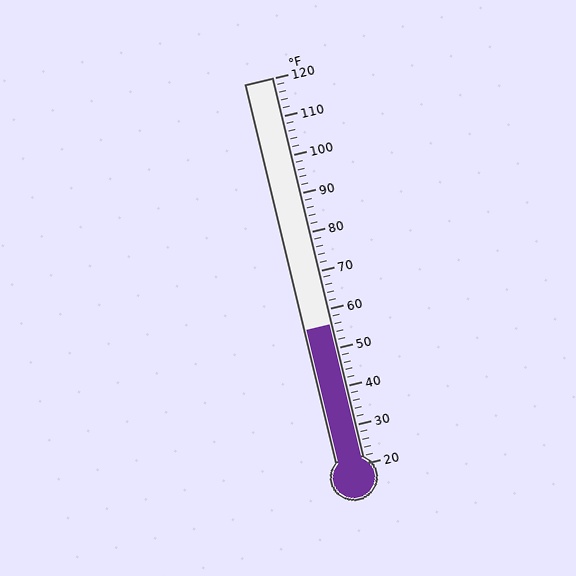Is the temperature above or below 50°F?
The temperature is above 50°F.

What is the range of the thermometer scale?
The thermometer scale ranges from 20°F to 120°F.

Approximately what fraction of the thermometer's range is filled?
The thermometer is filled to approximately 35% of its range.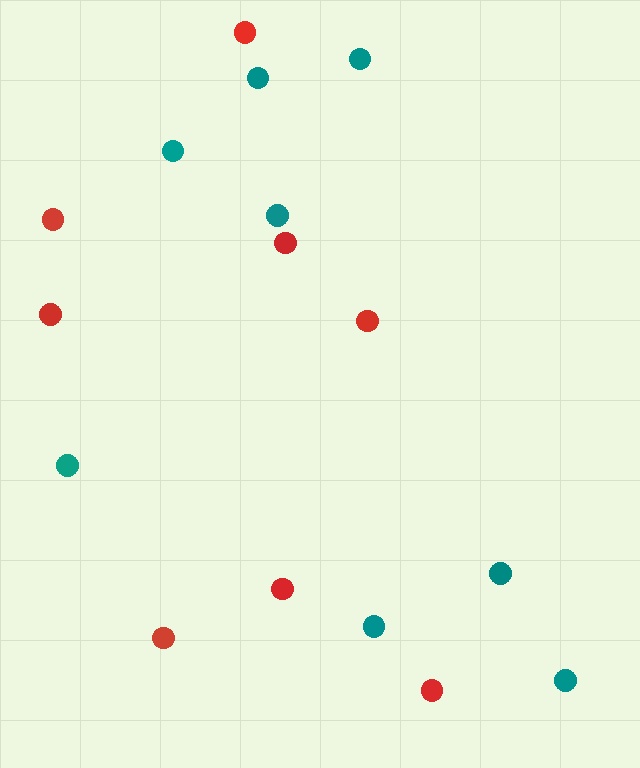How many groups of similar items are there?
There are 2 groups: one group of teal circles (8) and one group of red circles (8).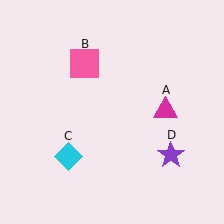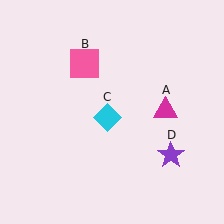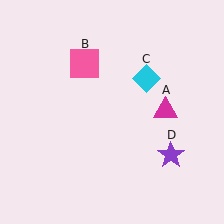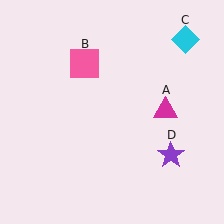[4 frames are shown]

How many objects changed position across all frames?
1 object changed position: cyan diamond (object C).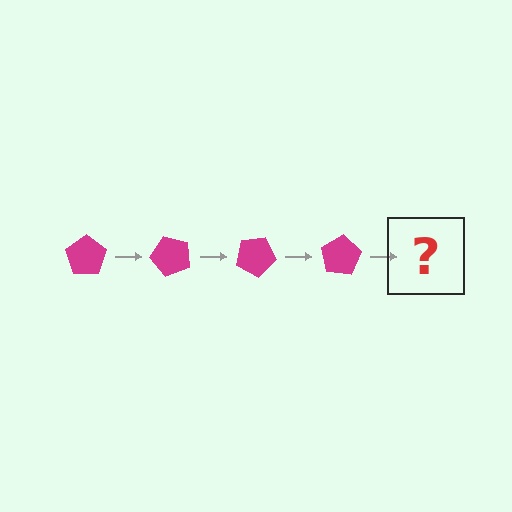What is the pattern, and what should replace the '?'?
The pattern is that the pentagon rotates 50 degrees each step. The '?' should be a magenta pentagon rotated 200 degrees.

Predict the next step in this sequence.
The next step is a magenta pentagon rotated 200 degrees.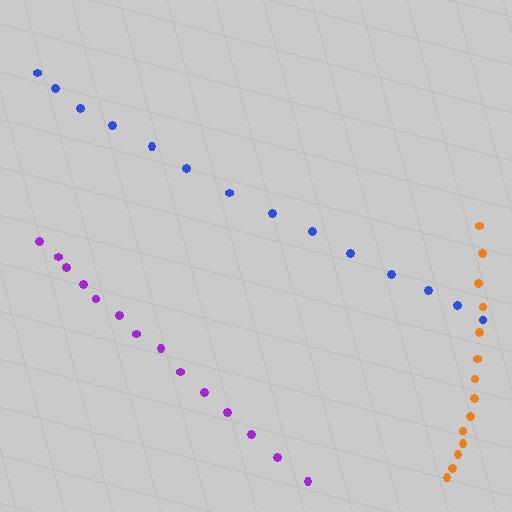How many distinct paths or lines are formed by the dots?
There are 3 distinct paths.